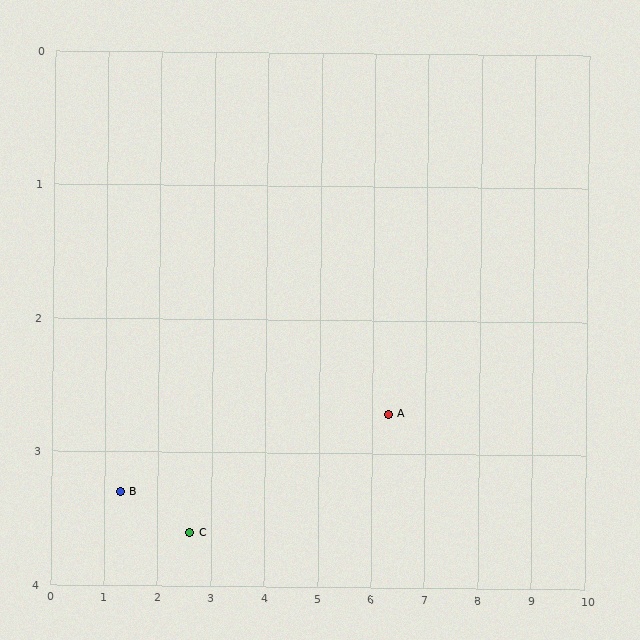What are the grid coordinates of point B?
Point B is at approximately (1.3, 3.3).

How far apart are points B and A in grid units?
Points B and A are about 5.0 grid units apart.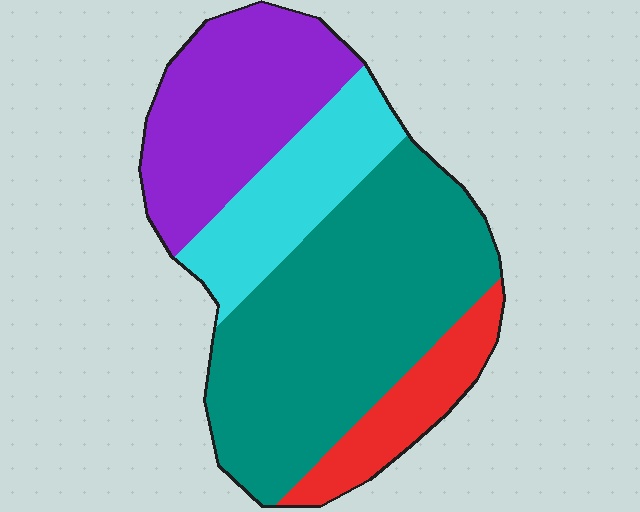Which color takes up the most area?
Teal, at roughly 45%.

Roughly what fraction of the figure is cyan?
Cyan covers roughly 15% of the figure.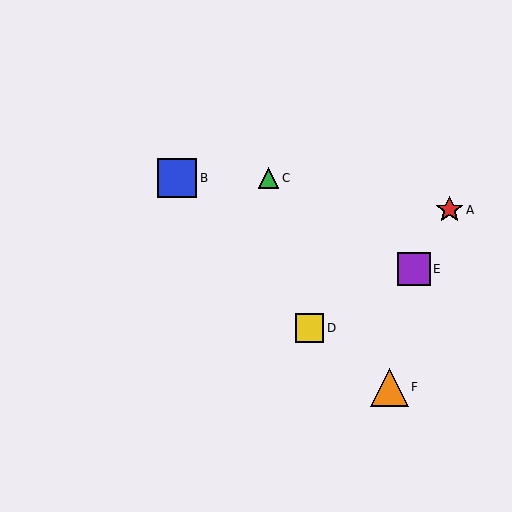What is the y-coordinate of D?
Object D is at y≈328.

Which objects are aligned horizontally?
Objects B, C are aligned horizontally.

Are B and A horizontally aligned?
No, B is at y≈178 and A is at y≈210.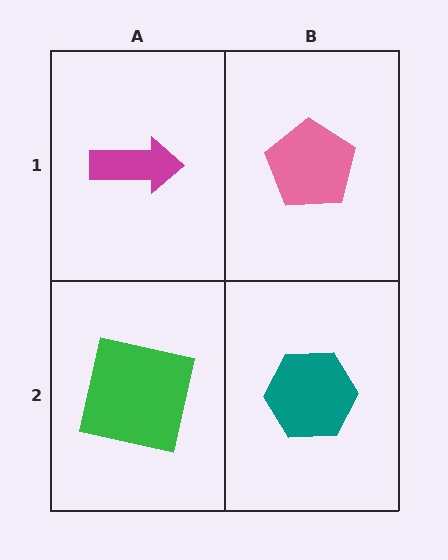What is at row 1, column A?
A magenta arrow.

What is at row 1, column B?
A pink pentagon.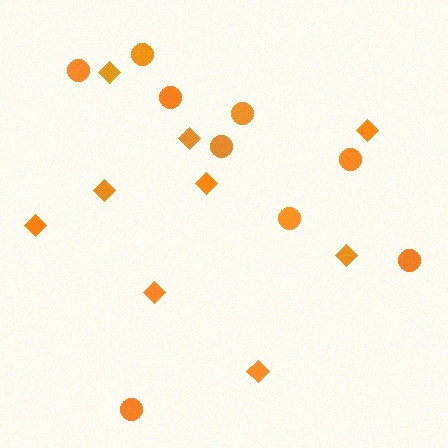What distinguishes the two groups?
There are 2 groups: one group of diamonds (9) and one group of circles (9).